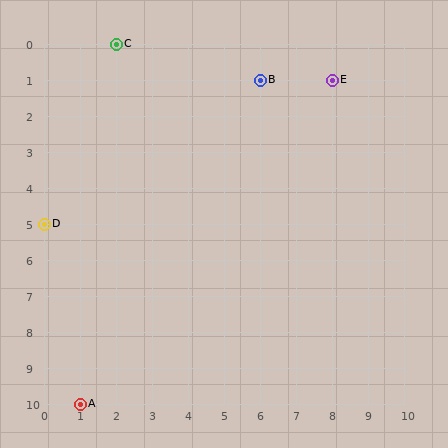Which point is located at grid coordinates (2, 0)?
Point C is at (2, 0).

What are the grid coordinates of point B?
Point B is at grid coordinates (6, 1).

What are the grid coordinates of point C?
Point C is at grid coordinates (2, 0).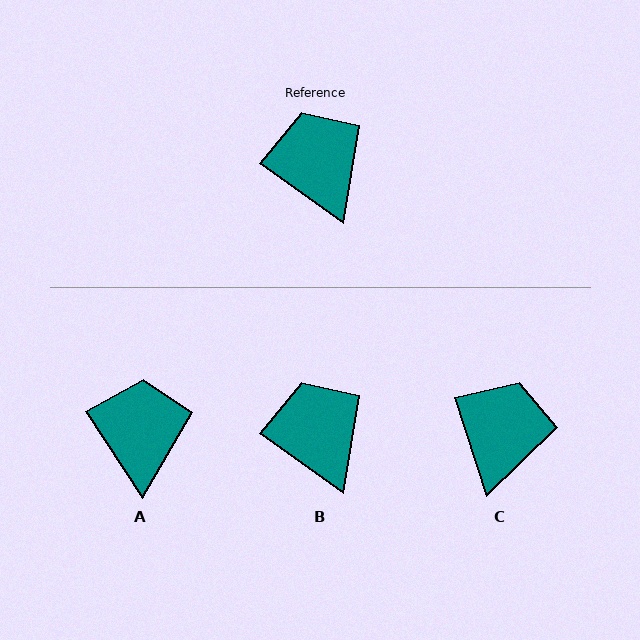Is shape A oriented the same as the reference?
No, it is off by about 21 degrees.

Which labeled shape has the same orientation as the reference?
B.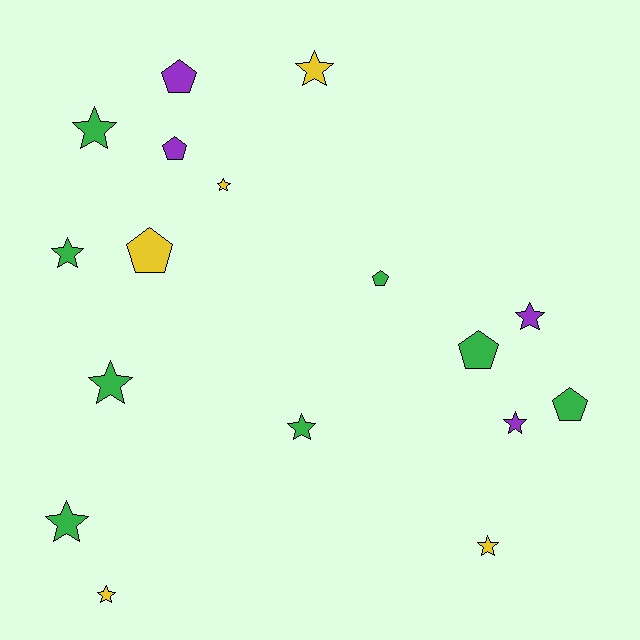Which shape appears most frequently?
Star, with 11 objects.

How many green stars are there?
There are 5 green stars.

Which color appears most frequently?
Green, with 8 objects.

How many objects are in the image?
There are 17 objects.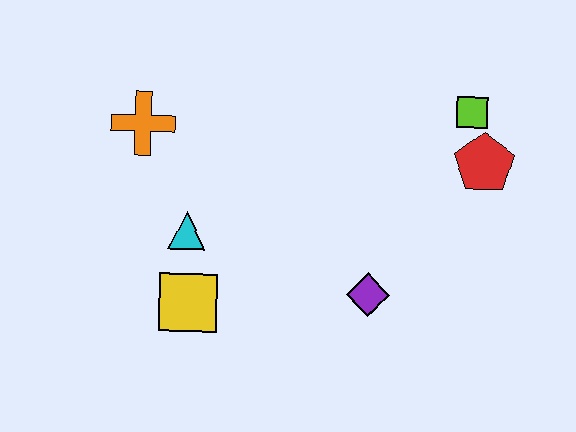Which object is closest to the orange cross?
The cyan triangle is closest to the orange cross.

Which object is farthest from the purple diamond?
The orange cross is farthest from the purple diamond.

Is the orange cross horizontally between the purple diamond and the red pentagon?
No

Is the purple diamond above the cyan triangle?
No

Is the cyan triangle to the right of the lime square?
No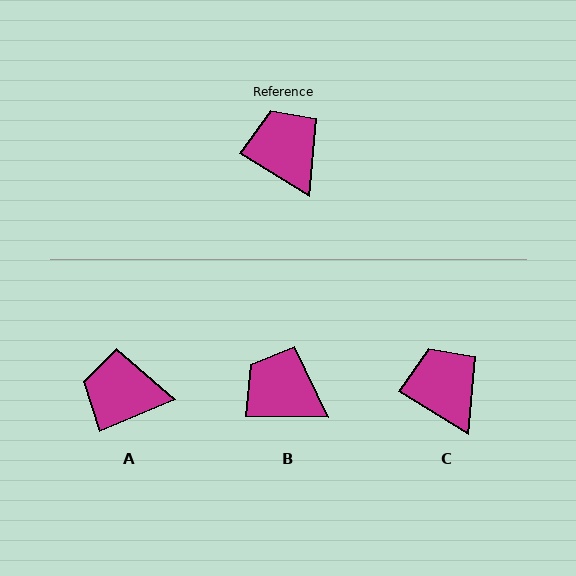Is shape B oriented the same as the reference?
No, it is off by about 31 degrees.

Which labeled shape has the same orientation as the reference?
C.